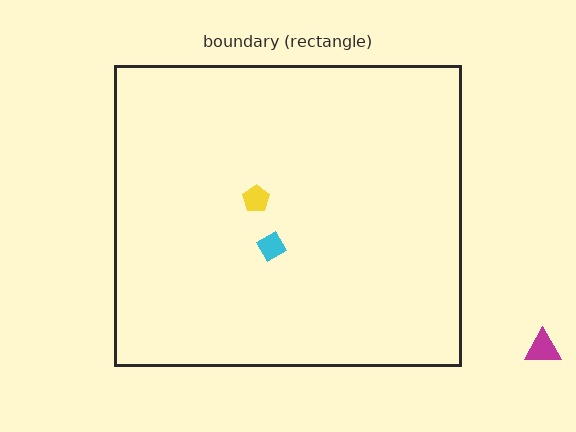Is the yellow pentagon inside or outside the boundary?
Inside.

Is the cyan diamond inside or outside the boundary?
Inside.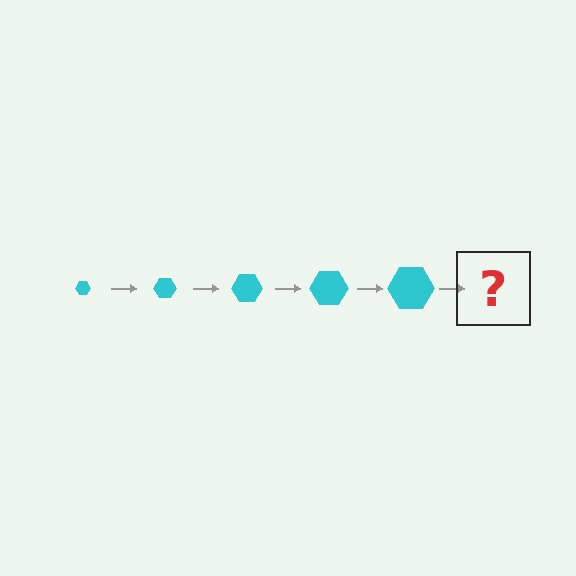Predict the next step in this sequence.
The next step is a cyan hexagon, larger than the previous one.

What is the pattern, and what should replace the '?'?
The pattern is that the hexagon gets progressively larger each step. The '?' should be a cyan hexagon, larger than the previous one.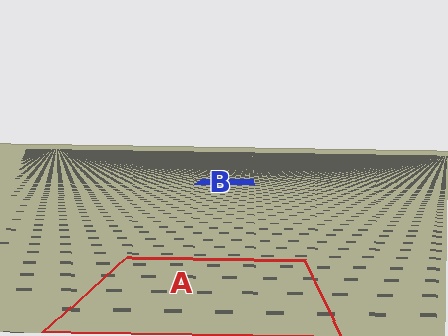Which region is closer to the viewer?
Region A is closer. The texture elements there are larger and more spread out.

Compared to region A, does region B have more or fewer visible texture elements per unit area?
Region B has more texture elements per unit area — they are packed more densely because it is farther away.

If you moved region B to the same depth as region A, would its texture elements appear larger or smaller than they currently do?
They would appear larger. At a closer depth, the same texture elements are projected at a bigger on-screen size.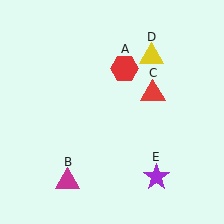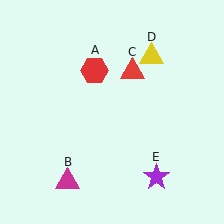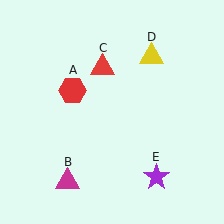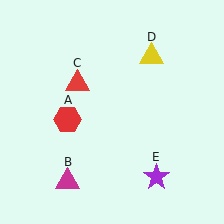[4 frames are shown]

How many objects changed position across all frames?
2 objects changed position: red hexagon (object A), red triangle (object C).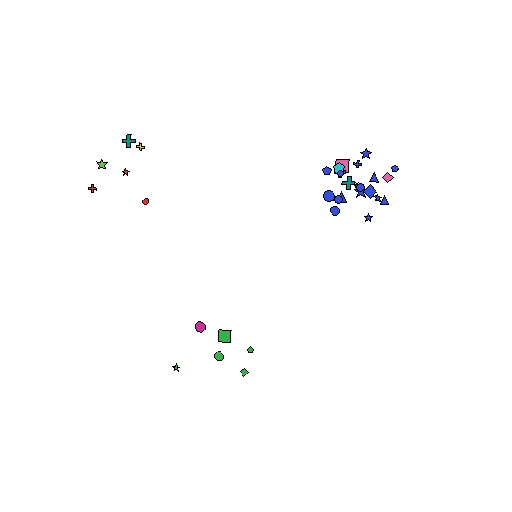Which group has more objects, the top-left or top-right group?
The top-right group.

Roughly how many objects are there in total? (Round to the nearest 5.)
Roughly 35 objects in total.